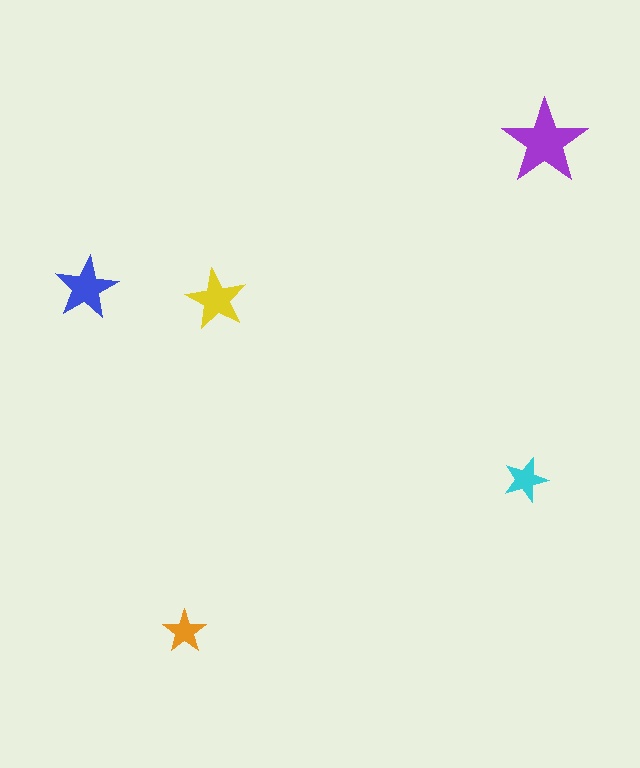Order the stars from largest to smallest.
the purple one, the blue one, the yellow one, the cyan one, the orange one.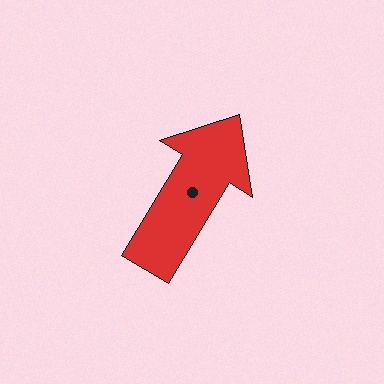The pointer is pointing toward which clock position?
Roughly 1 o'clock.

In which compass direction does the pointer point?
Northeast.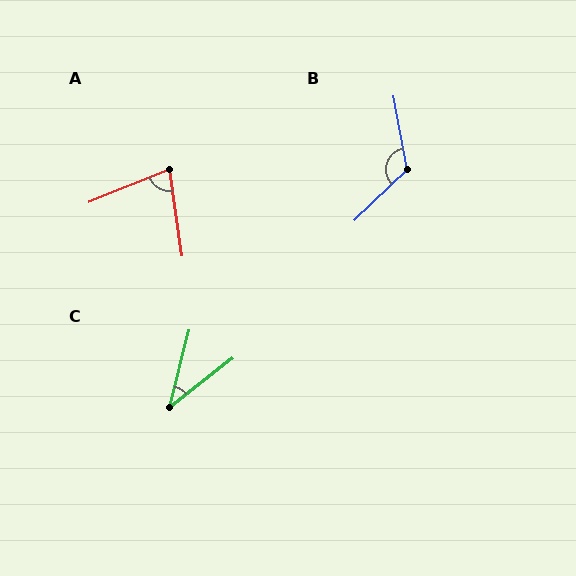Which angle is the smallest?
C, at approximately 38 degrees.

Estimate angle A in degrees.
Approximately 76 degrees.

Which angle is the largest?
B, at approximately 123 degrees.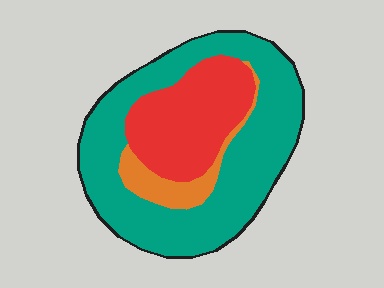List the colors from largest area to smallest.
From largest to smallest: teal, red, orange.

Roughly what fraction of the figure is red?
Red covers around 30% of the figure.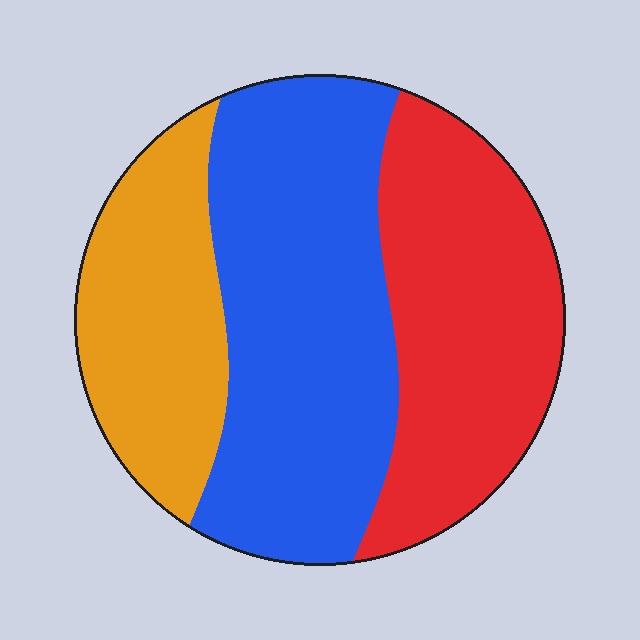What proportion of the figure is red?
Red covers roughly 35% of the figure.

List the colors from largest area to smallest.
From largest to smallest: blue, red, orange.